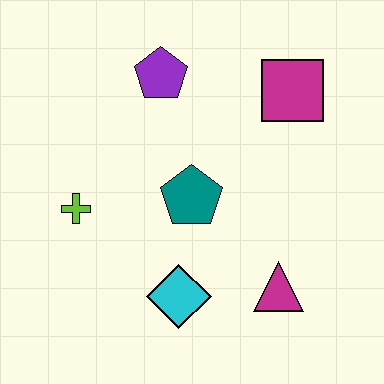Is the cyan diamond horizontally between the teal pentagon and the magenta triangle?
No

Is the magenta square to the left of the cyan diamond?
No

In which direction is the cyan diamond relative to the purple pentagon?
The cyan diamond is below the purple pentagon.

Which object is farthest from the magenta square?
The lime cross is farthest from the magenta square.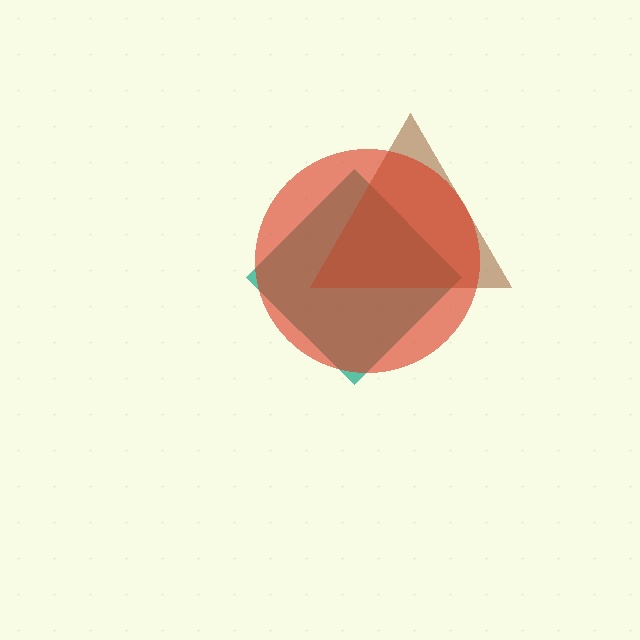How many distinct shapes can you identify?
There are 3 distinct shapes: a teal diamond, a brown triangle, a red circle.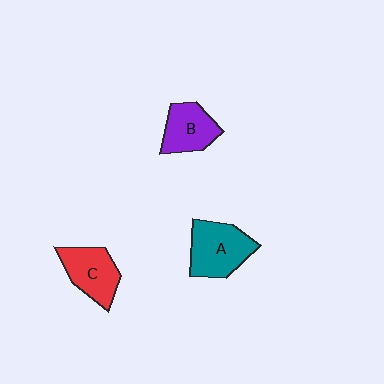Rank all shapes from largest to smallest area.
From largest to smallest: A (teal), C (red), B (purple).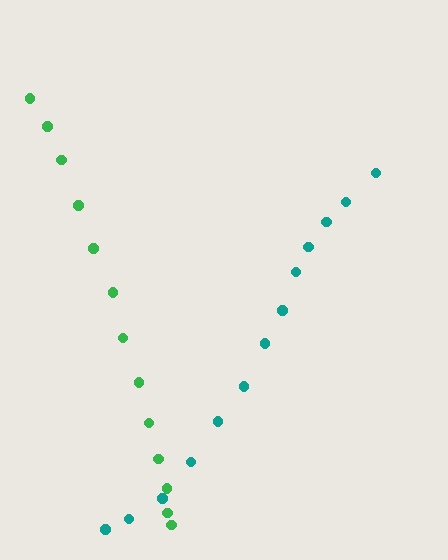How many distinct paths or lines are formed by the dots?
There are 2 distinct paths.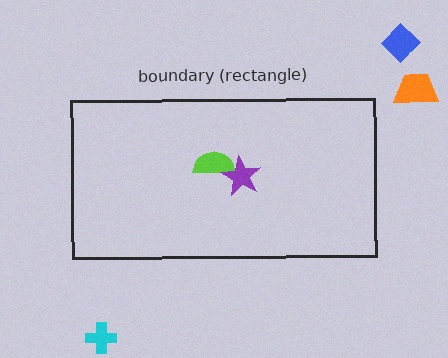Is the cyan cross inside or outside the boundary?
Outside.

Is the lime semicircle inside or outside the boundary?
Inside.